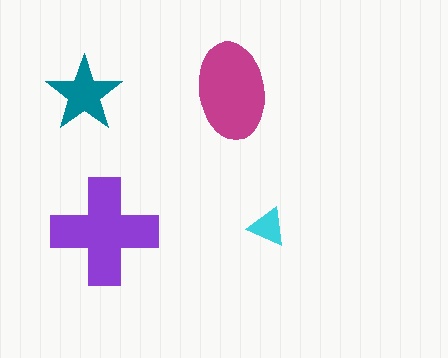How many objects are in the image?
There are 4 objects in the image.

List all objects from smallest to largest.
The cyan triangle, the teal star, the magenta ellipse, the purple cross.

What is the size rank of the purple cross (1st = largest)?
1st.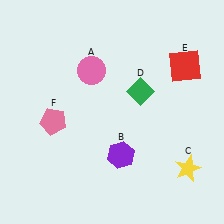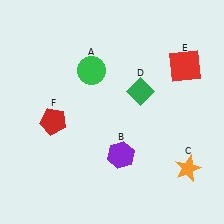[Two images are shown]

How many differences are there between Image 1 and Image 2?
There are 3 differences between the two images.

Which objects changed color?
A changed from pink to green. C changed from yellow to orange. F changed from pink to red.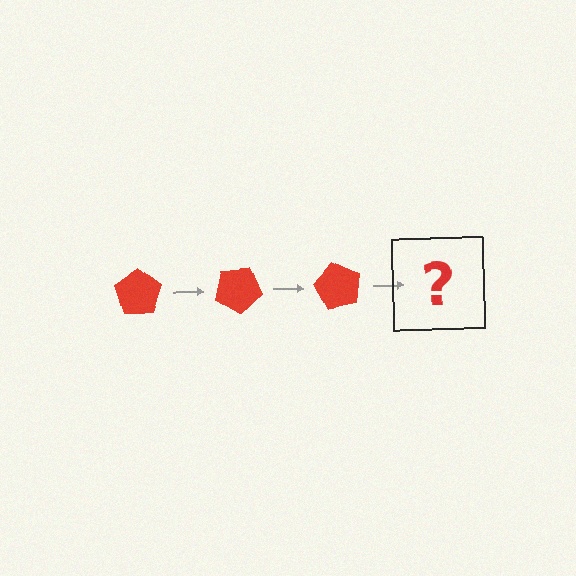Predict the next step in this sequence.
The next step is a red pentagon rotated 90 degrees.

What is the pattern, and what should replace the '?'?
The pattern is that the pentagon rotates 30 degrees each step. The '?' should be a red pentagon rotated 90 degrees.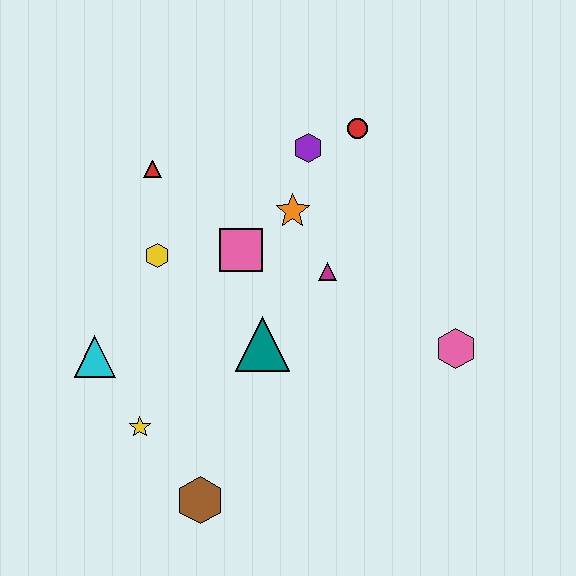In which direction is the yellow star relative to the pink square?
The yellow star is below the pink square.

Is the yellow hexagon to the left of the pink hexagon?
Yes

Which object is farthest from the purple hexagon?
The brown hexagon is farthest from the purple hexagon.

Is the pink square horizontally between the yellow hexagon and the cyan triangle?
No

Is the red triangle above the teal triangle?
Yes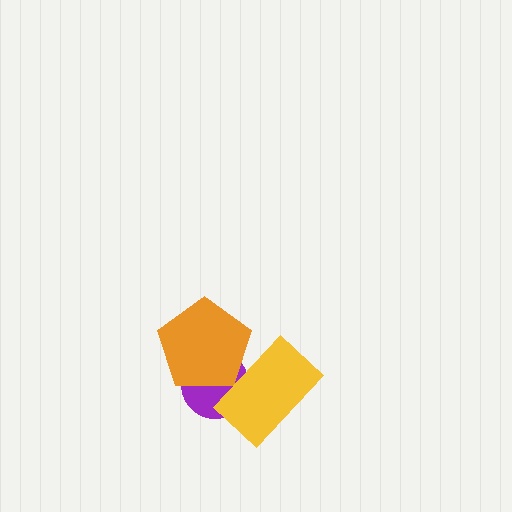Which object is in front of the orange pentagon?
The yellow rectangle is in front of the orange pentagon.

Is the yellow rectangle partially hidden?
No, no other shape covers it.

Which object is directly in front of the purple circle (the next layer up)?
The orange pentagon is directly in front of the purple circle.